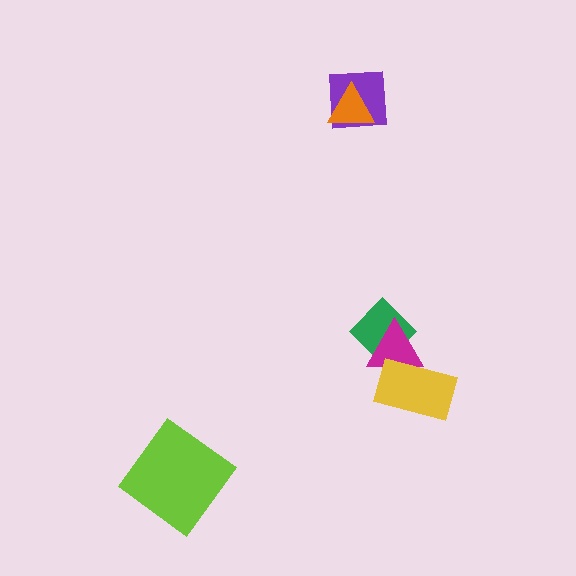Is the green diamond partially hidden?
Yes, it is partially covered by another shape.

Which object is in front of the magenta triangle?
The yellow rectangle is in front of the magenta triangle.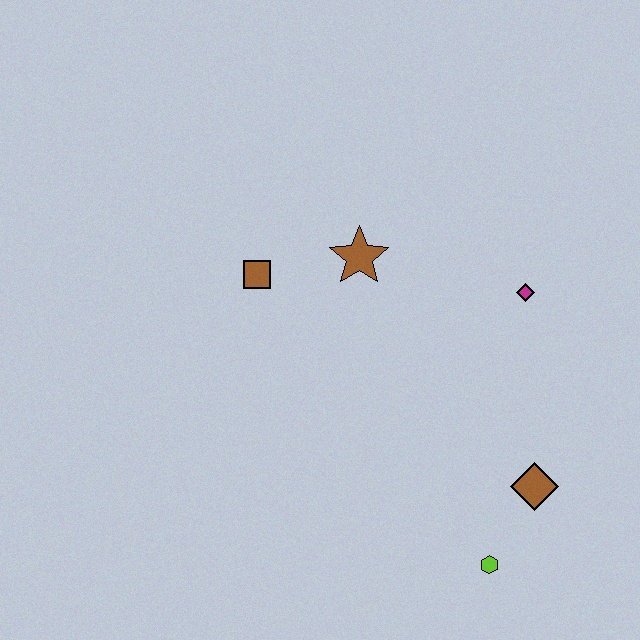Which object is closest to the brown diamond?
The lime hexagon is closest to the brown diamond.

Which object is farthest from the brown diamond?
The brown square is farthest from the brown diamond.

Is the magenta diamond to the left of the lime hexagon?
No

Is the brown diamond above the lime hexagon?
Yes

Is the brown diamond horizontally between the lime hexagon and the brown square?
No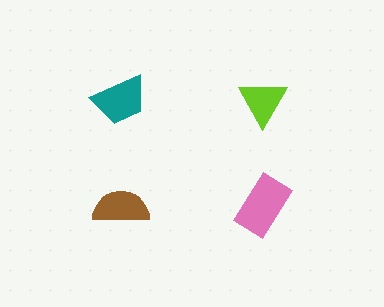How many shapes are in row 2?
2 shapes.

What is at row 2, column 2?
A pink rectangle.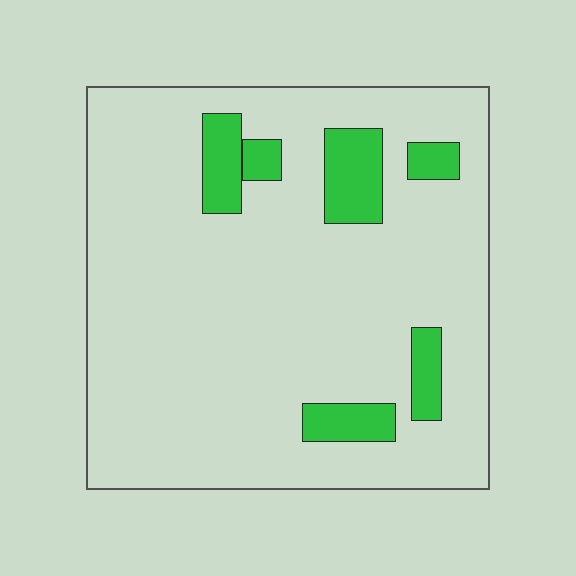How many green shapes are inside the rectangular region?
6.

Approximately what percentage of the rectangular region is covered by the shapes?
Approximately 10%.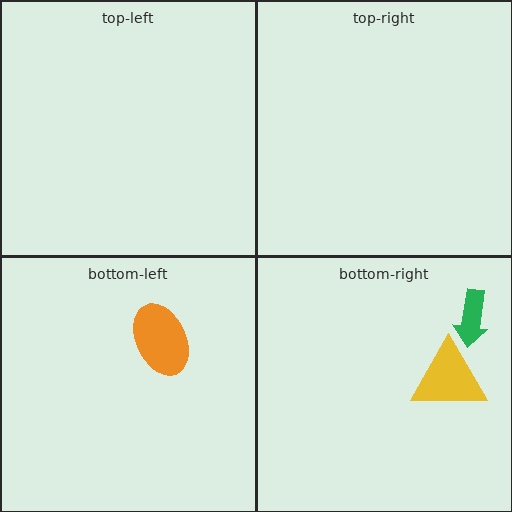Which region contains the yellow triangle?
The bottom-right region.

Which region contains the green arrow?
The bottom-right region.